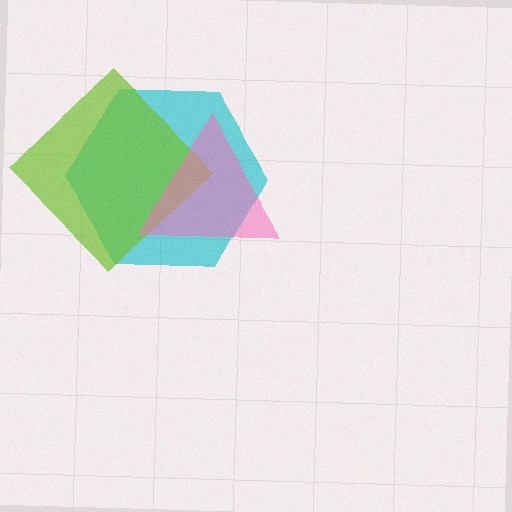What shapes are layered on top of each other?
The layered shapes are: a cyan hexagon, a lime diamond, a pink triangle.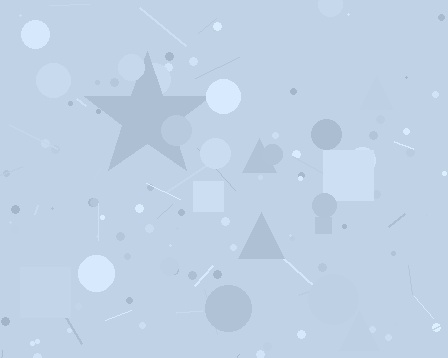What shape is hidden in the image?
A star is hidden in the image.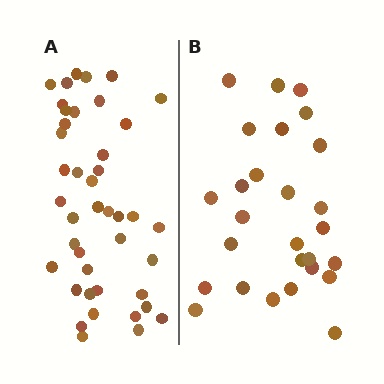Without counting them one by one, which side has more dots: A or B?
Region A (the left region) has more dots.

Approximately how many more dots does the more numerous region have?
Region A has approximately 15 more dots than region B.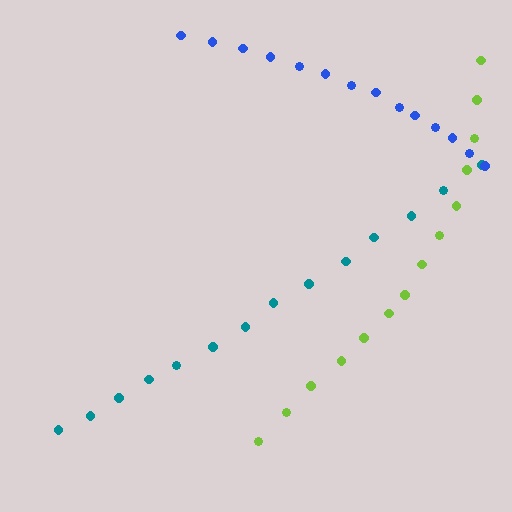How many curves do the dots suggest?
There are 3 distinct paths.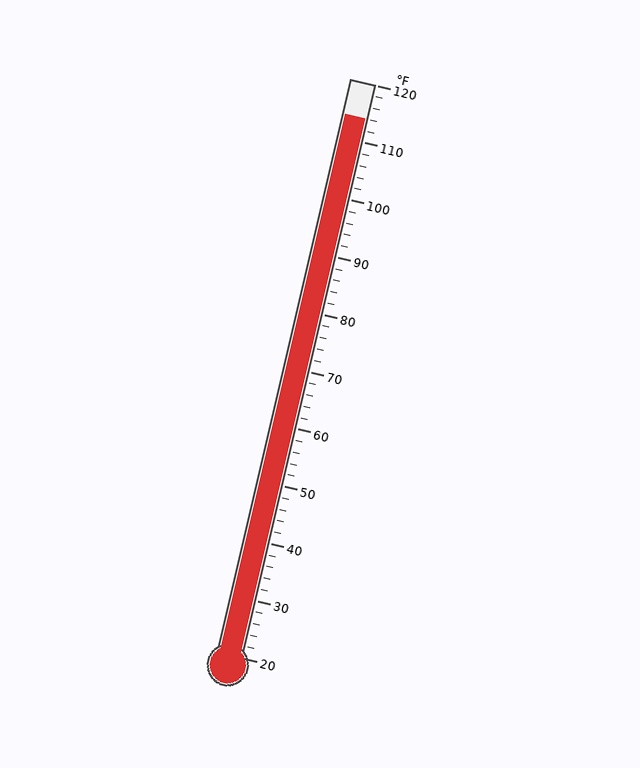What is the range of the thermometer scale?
The thermometer scale ranges from 20°F to 120°F.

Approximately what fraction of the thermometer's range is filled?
The thermometer is filled to approximately 95% of its range.